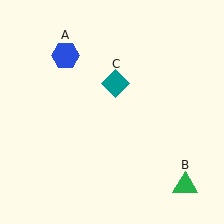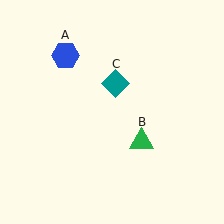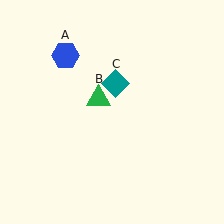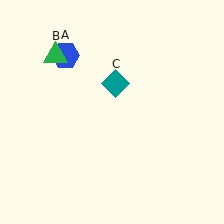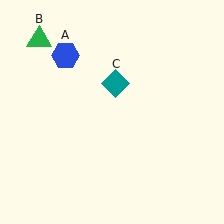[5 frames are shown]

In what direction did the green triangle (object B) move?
The green triangle (object B) moved up and to the left.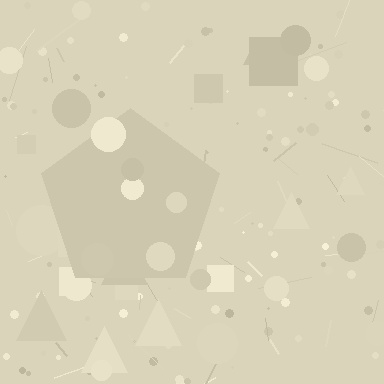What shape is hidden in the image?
A pentagon is hidden in the image.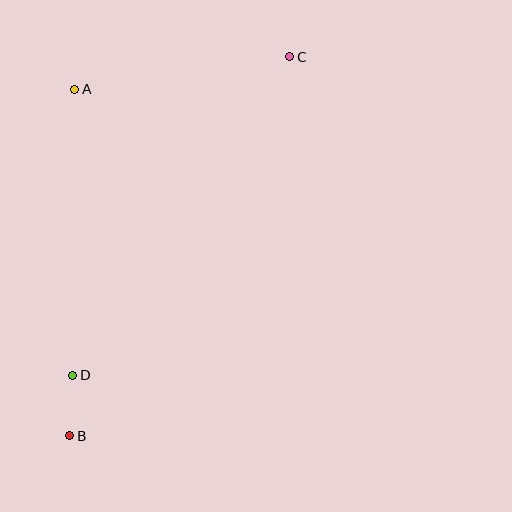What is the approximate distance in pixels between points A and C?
The distance between A and C is approximately 218 pixels.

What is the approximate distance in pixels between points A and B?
The distance between A and B is approximately 347 pixels.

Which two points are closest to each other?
Points B and D are closest to each other.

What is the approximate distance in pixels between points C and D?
The distance between C and D is approximately 386 pixels.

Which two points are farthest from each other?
Points B and C are farthest from each other.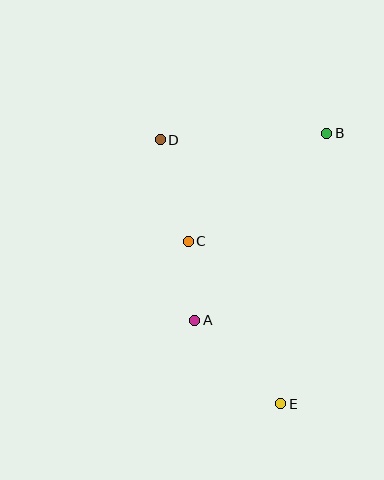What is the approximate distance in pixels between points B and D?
The distance between B and D is approximately 167 pixels.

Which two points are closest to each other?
Points A and C are closest to each other.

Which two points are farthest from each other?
Points D and E are farthest from each other.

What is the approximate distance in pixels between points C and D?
The distance between C and D is approximately 105 pixels.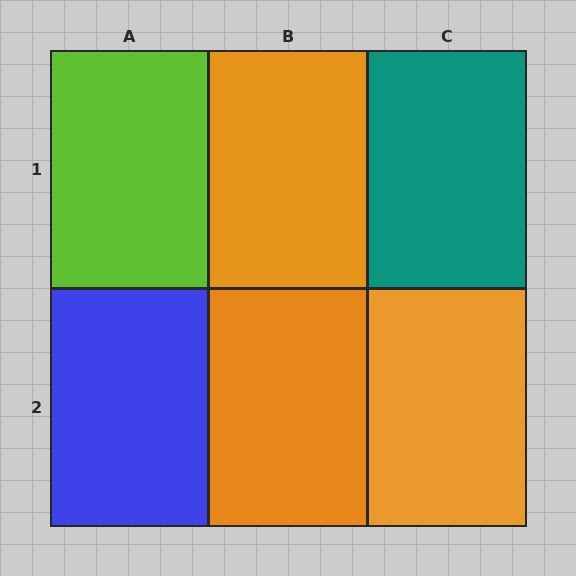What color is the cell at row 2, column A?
Blue.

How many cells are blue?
1 cell is blue.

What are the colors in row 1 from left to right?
Lime, orange, teal.